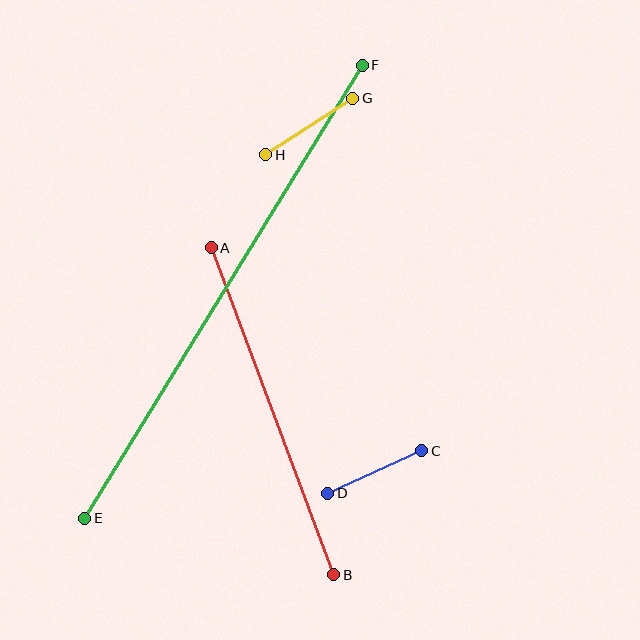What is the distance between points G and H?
The distance is approximately 103 pixels.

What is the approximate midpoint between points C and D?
The midpoint is at approximately (375, 472) pixels.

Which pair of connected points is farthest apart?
Points E and F are farthest apart.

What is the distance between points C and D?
The distance is approximately 103 pixels.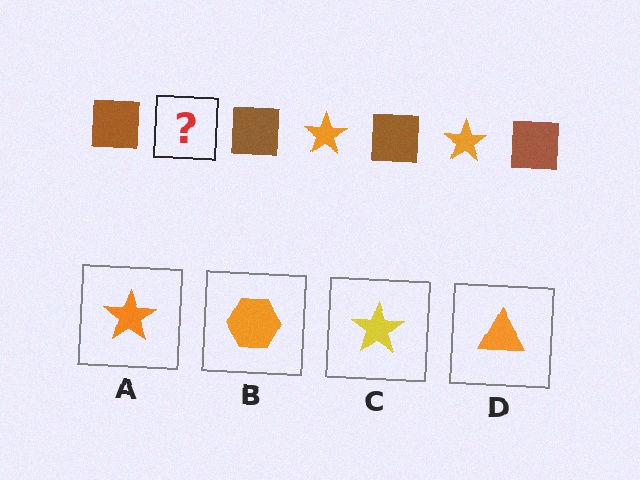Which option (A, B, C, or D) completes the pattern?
A.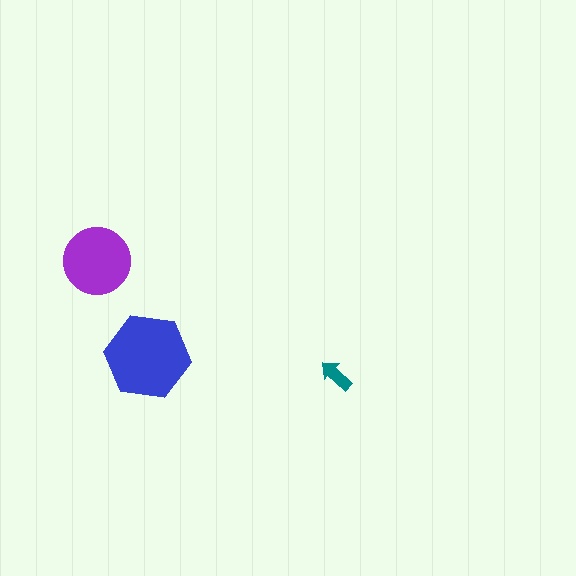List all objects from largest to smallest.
The blue hexagon, the purple circle, the teal arrow.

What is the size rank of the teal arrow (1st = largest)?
3rd.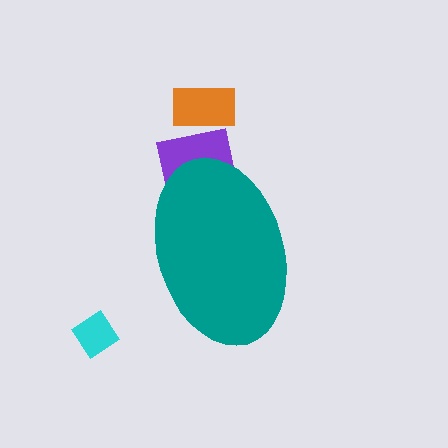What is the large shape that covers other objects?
A teal ellipse.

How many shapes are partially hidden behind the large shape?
1 shape is partially hidden.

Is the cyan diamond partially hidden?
No, the cyan diamond is fully visible.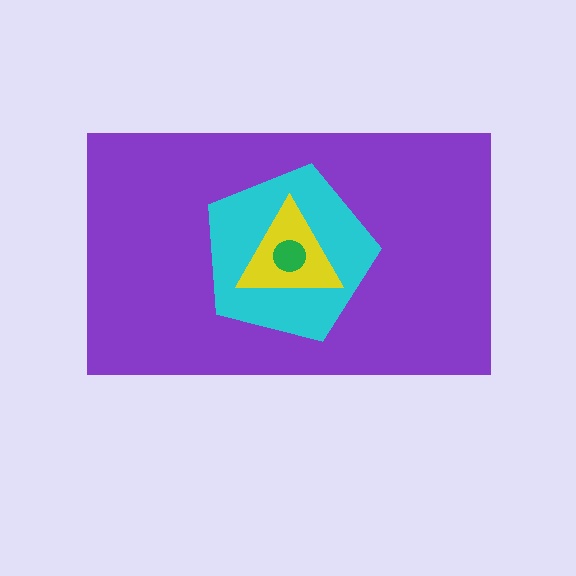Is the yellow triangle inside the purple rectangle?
Yes.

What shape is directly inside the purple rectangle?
The cyan pentagon.